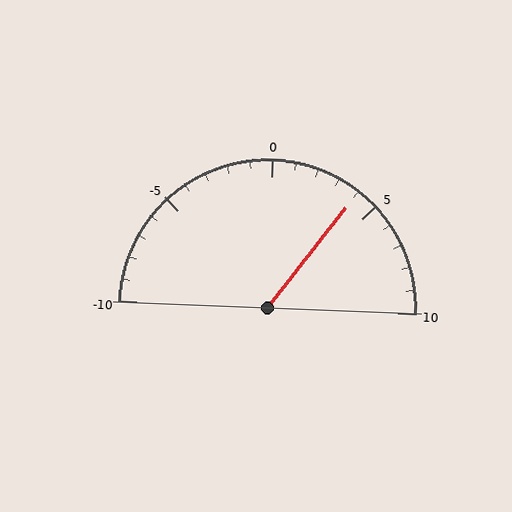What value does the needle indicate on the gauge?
The needle indicates approximately 4.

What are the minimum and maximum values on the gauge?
The gauge ranges from -10 to 10.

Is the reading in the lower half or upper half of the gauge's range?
The reading is in the upper half of the range (-10 to 10).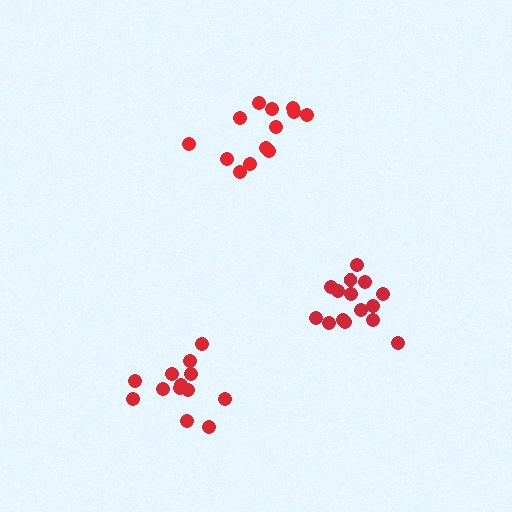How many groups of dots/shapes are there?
There are 3 groups.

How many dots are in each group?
Group 1: 13 dots, Group 2: 13 dots, Group 3: 16 dots (42 total).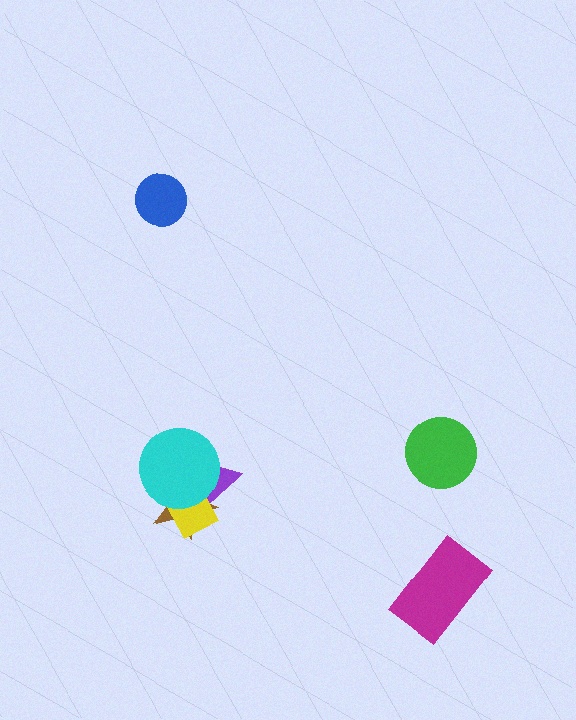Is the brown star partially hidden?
Yes, it is partially covered by another shape.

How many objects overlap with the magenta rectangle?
0 objects overlap with the magenta rectangle.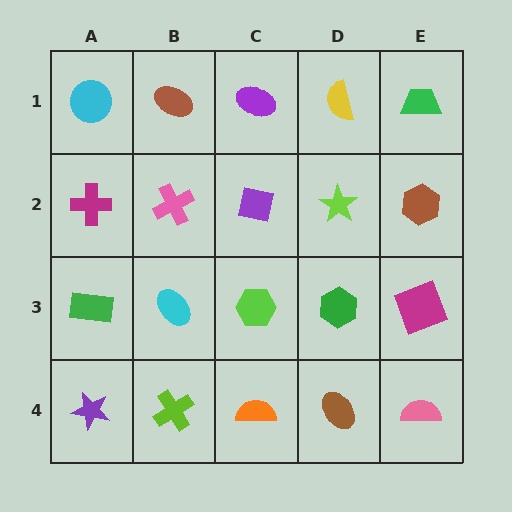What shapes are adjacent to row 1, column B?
A pink cross (row 2, column B), a cyan circle (row 1, column A), a purple ellipse (row 1, column C).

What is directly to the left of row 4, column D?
An orange semicircle.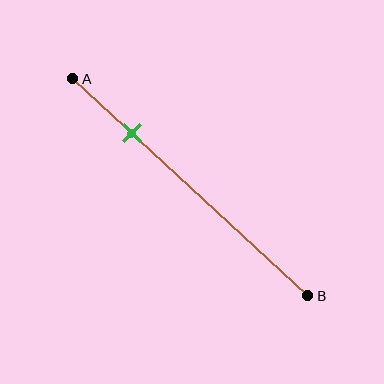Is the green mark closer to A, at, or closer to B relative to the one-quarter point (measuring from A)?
The green mark is approximately at the one-quarter point of segment AB.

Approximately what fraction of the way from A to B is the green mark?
The green mark is approximately 25% of the way from A to B.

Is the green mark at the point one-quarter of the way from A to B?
Yes, the mark is approximately at the one-quarter point.